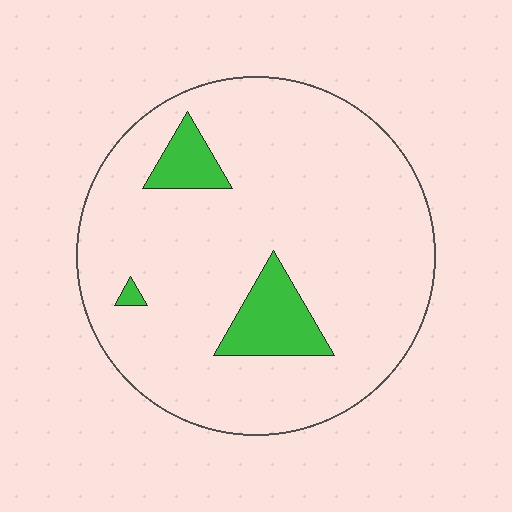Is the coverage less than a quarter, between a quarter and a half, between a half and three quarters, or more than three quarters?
Less than a quarter.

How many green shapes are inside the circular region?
3.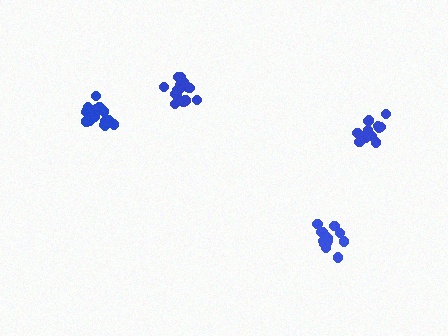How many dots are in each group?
Group 1: 19 dots, Group 2: 15 dots, Group 3: 19 dots, Group 4: 15 dots (68 total).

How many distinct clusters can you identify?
There are 4 distinct clusters.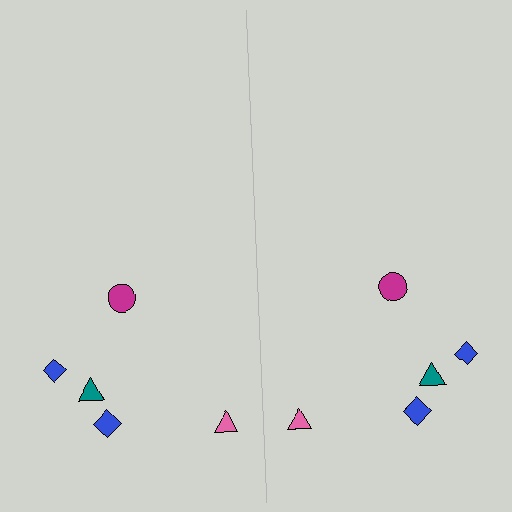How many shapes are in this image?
There are 10 shapes in this image.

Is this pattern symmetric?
Yes, this pattern has bilateral (reflection) symmetry.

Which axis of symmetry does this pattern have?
The pattern has a vertical axis of symmetry running through the center of the image.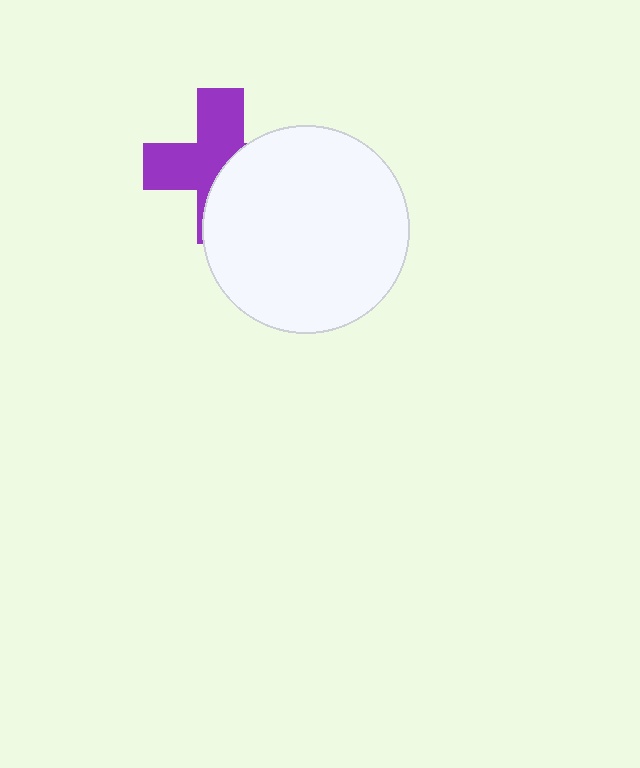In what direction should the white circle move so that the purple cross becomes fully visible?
The white circle should move right. That is the shortest direction to clear the overlap and leave the purple cross fully visible.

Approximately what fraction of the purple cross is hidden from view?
Roughly 46% of the purple cross is hidden behind the white circle.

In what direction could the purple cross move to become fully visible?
The purple cross could move left. That would shift it out from behind the white circle entirely.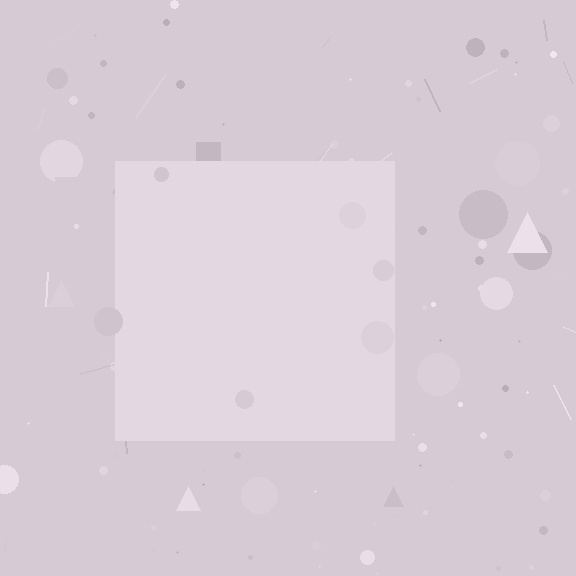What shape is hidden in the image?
A square is hidden in the image.